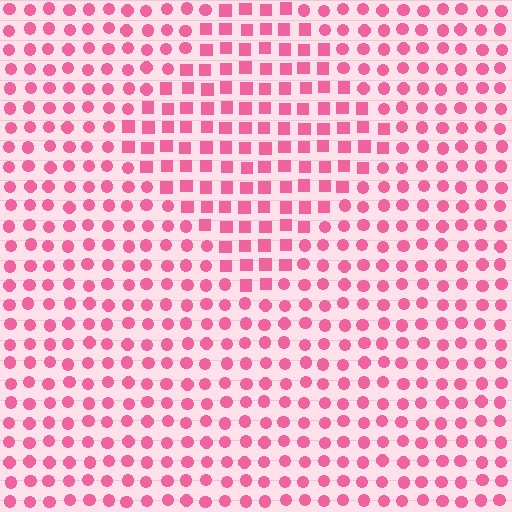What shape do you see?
I see a diamond.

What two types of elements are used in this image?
The image uses squares inside the diamond region and circles outside it.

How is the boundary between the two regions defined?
The boundary is defined by a change in element shape: squares inside vs. circles outside. All elements share the same color and spacing.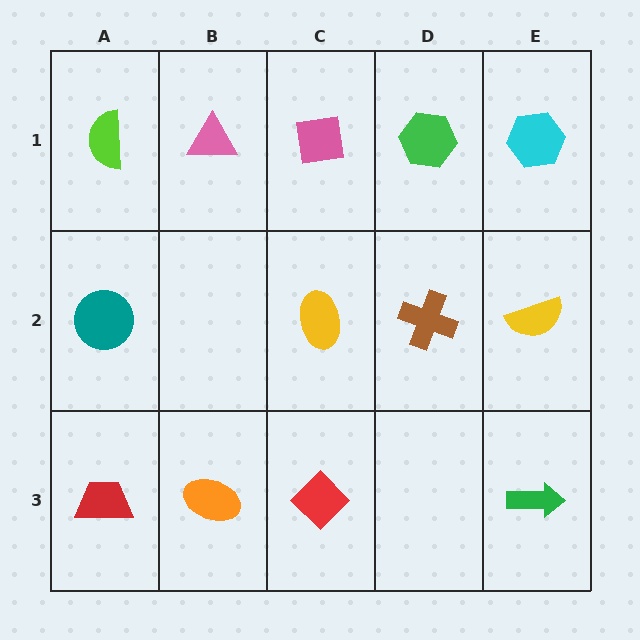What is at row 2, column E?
A yellow semicircle.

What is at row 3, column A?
A red trapezoid.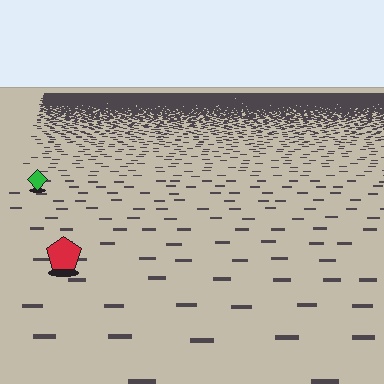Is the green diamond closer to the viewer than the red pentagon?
No. The red pentagon is closer — you can tell from the texture gradient: the ground texture is coarser near it.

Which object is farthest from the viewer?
The green diamond is farthest from the viewer. It appears smaller and the ground texture around it is denser.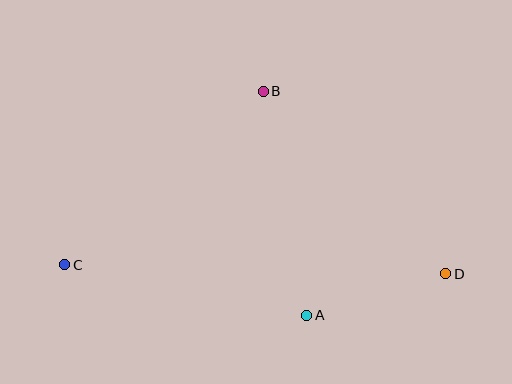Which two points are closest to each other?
Points A and D are closest to each other.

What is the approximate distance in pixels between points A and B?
The distance between A and B is approximately 228 pixels.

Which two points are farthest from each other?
Points C and D are farthest from each other.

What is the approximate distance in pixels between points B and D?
The distance between B and D is approximately 258 pixels.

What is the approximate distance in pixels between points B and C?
The distance between B and C is approximately 264 pixels.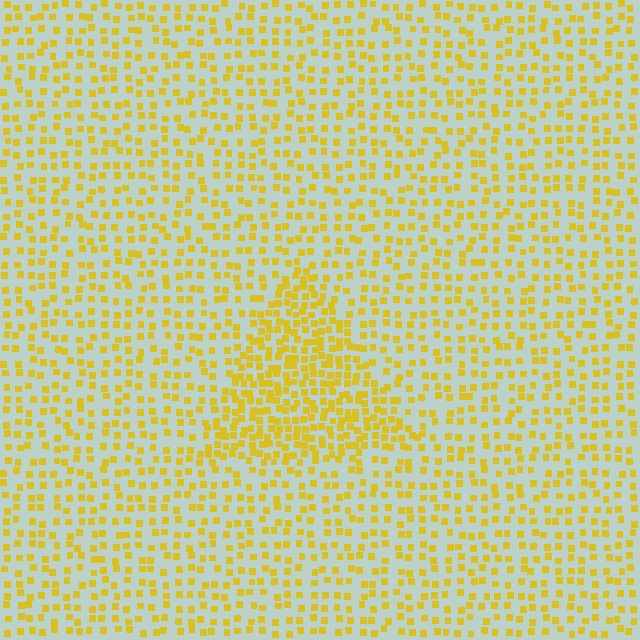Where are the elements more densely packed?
The elements are more densely packed inside the triangle boundary.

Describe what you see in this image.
The image contains small yellow elements arranged at two different densities. A triangle-shaped region is visible where the elements are more densely packed than the surrounding area.